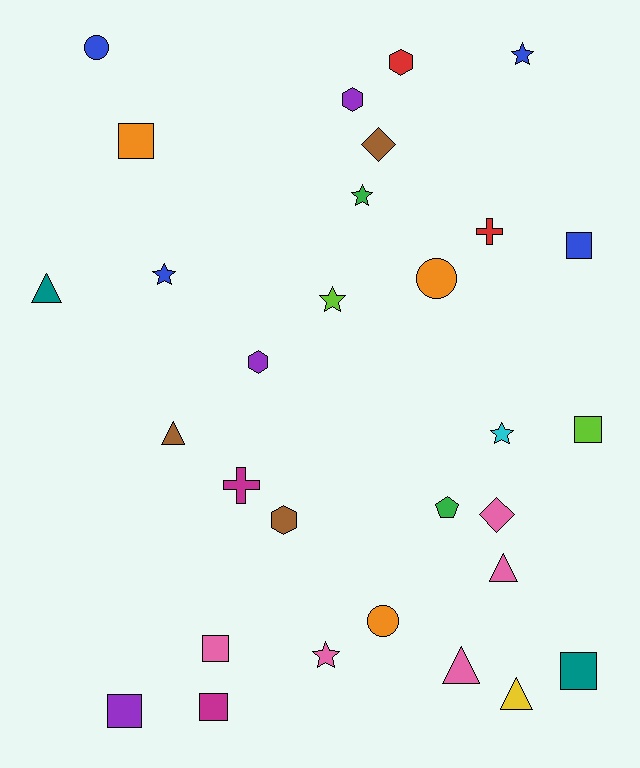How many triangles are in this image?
There are 5 triangles.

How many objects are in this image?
There are 30 objects.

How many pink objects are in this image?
There are 5 pink objects.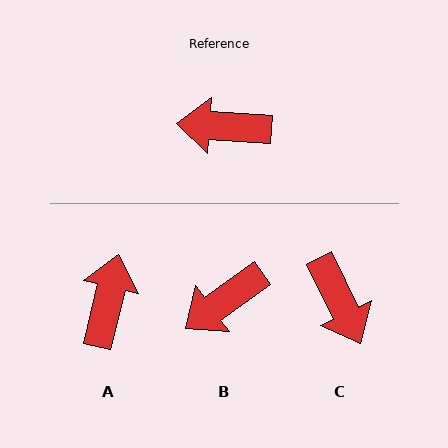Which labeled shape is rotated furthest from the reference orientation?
C, about 120 degrees away.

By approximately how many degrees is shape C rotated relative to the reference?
Approximately 120 degrees counter-clockwise.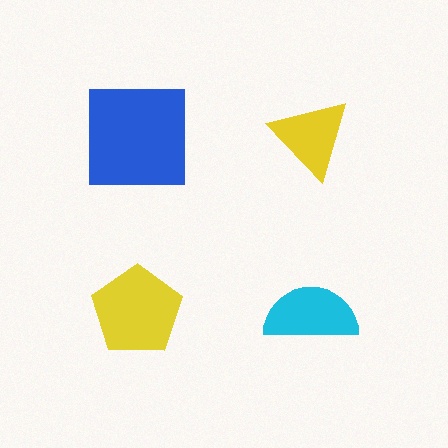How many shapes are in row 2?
2 shapes.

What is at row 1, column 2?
A yellow triangle.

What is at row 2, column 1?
A yellow pentagon.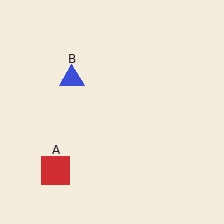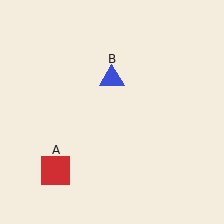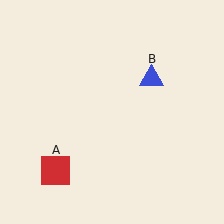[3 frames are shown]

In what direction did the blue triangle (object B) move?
The blue triangle (object B) moved right.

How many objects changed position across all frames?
1 object changed position: blue triangle (object B).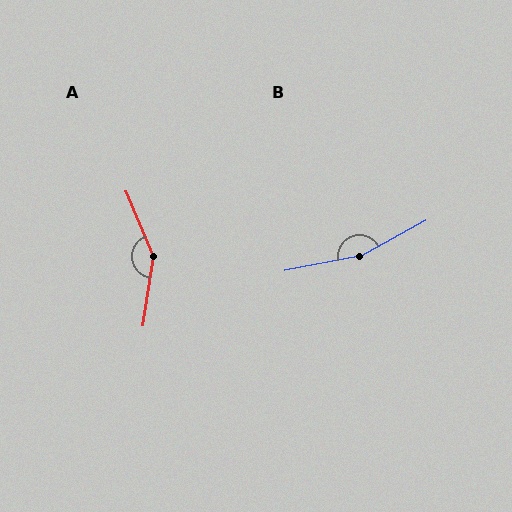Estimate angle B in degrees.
Approximately 163 degrees.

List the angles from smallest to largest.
A (148°), B (163°).